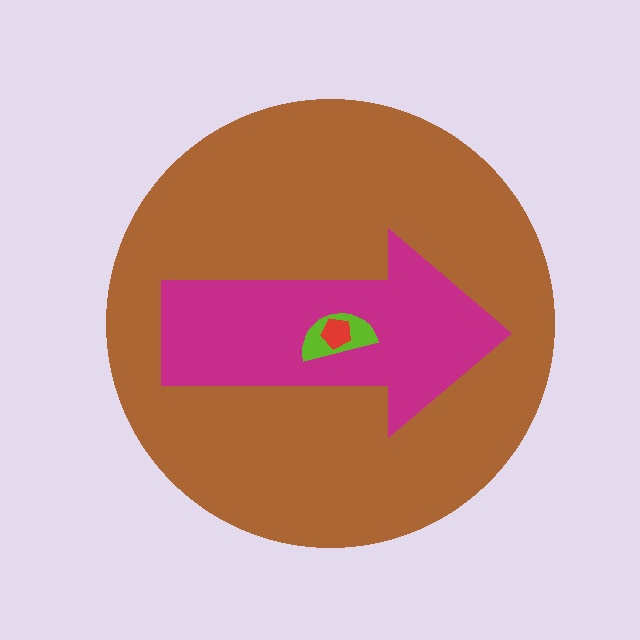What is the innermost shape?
The red pentagon.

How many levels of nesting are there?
4.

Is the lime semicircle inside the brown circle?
Yes.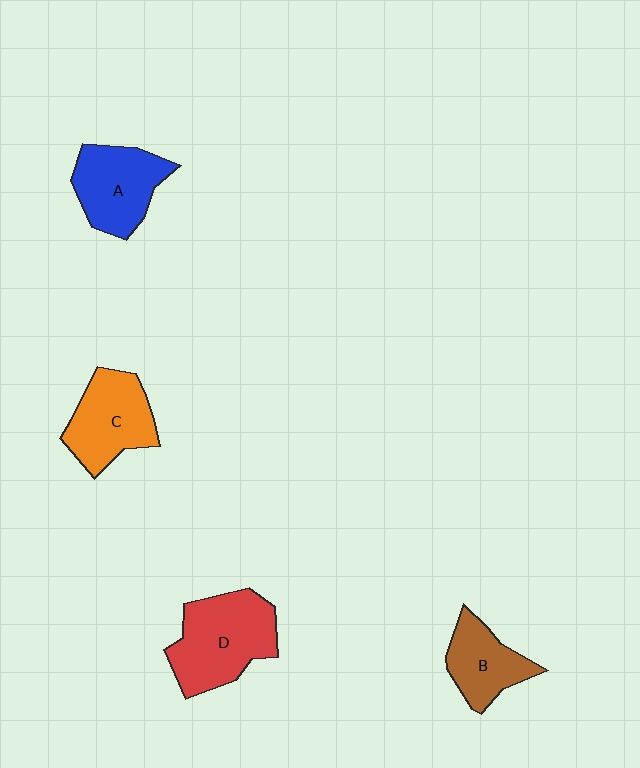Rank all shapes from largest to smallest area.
From largest to smallest: D (red), C (orange), A (blue), B (brown).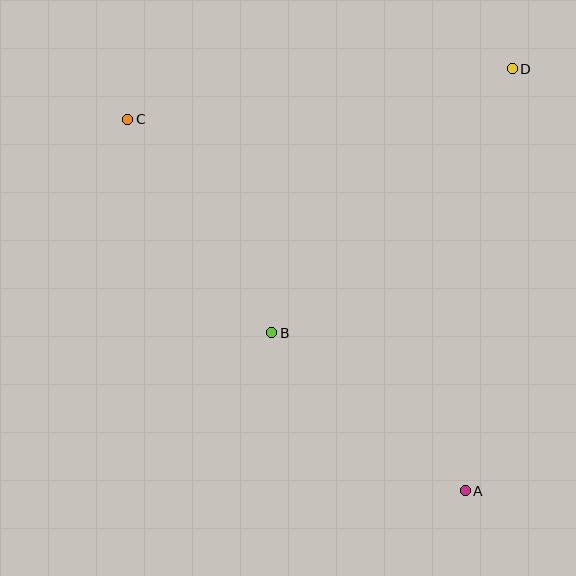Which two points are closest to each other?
Points A and B are closest to each other.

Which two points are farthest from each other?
Points A and C are farthest from each other.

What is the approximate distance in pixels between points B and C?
The distance between B and C is approximately 257 pixels.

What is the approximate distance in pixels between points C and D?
The distance between C and D is approximately 388 pixels.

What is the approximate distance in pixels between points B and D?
The distance between B and D is approximately 357 pixels.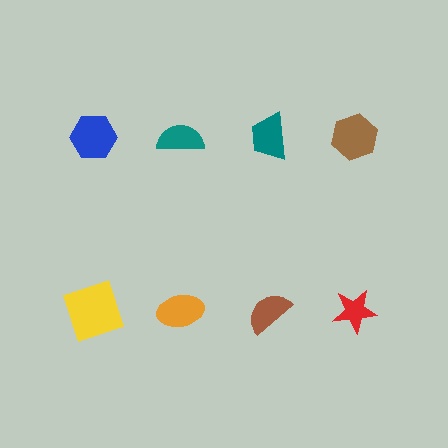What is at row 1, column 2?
A teal semicircle.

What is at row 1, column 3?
A teal trapezoid.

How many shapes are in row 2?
4 shapes.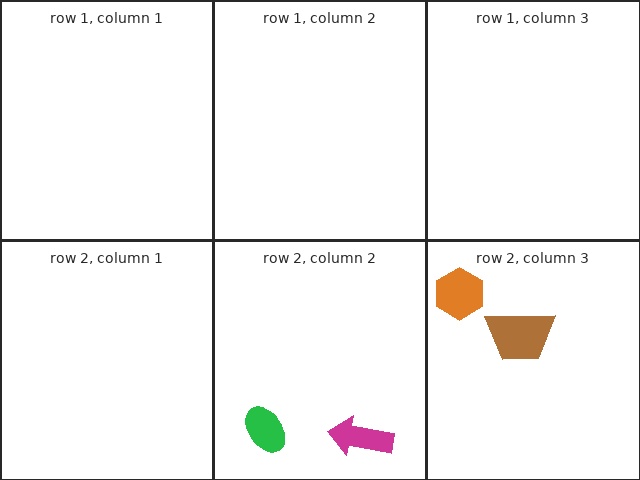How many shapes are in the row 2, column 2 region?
2.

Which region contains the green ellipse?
The row 2, column 2 region.